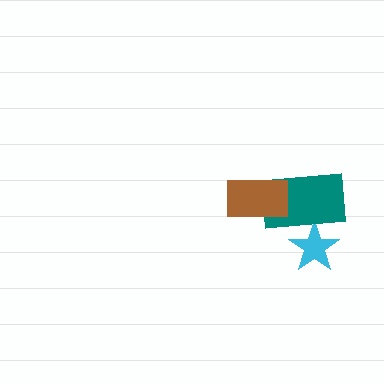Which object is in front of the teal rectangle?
The brown rectangle is in front of the teal rectangle.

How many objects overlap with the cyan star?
1 object overlaps with the cyan star.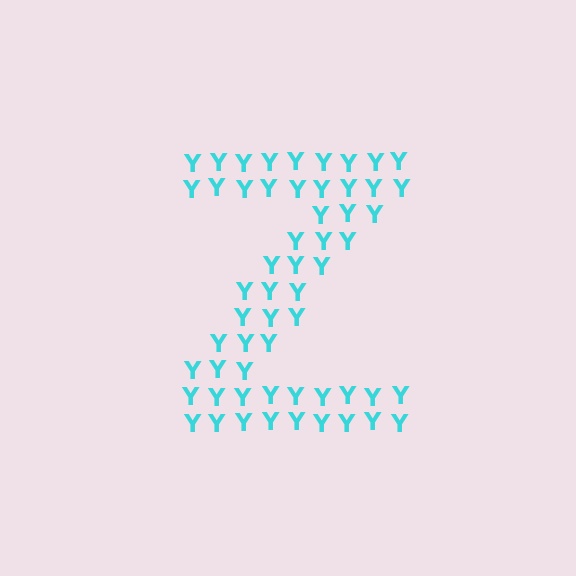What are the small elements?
The small elements are letter Y's.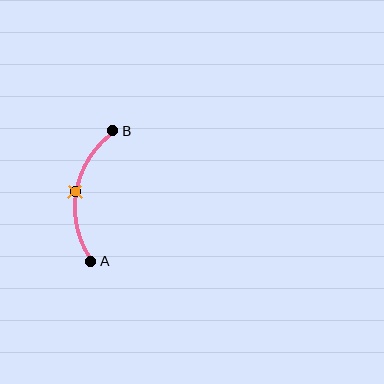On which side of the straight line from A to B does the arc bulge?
The arc bulges to the left of the straight line connecting A and B.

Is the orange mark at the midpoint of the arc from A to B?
Yes. The orange mark lies on the arc at equal arc-length from both A and B — it is the arc midpoint.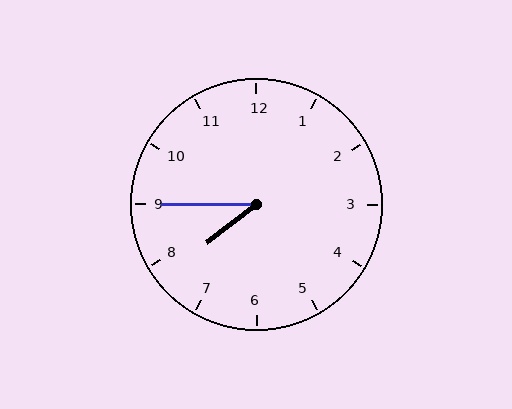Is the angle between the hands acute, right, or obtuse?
It is acute.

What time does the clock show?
7:45.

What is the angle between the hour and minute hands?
Approximately 38 degrees.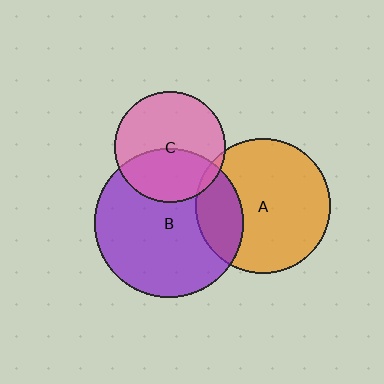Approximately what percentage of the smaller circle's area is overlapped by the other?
Approximately 25%.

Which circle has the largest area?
Circle B (purple).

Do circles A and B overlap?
Yes.